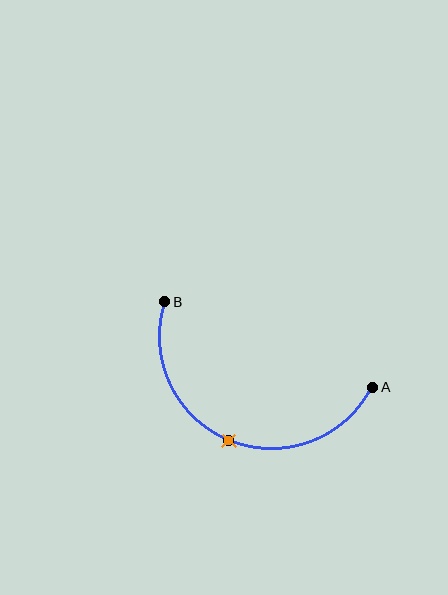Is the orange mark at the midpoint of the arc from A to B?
Yes. The orange mark lies on the arc at equal arc-length from both A and B — it is the arc midpoint.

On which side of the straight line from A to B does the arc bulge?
The arc bulges below the straight line connecting A and B.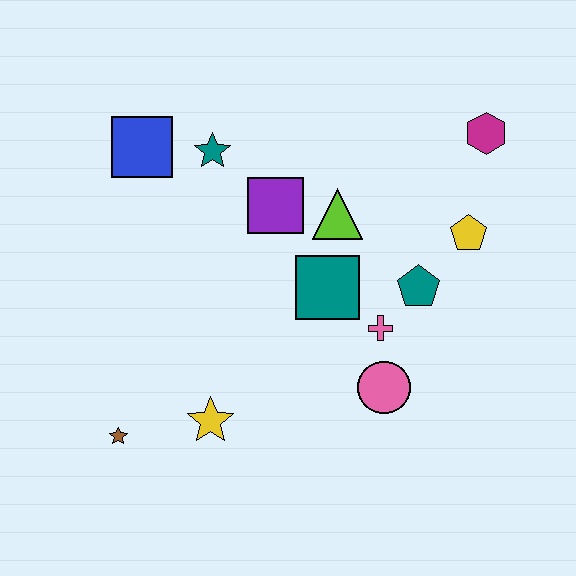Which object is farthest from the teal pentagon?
The brown star is farthest from the teal pentagon.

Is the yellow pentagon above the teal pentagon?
Yes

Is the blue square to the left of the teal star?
Yes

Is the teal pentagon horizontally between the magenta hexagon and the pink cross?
Yes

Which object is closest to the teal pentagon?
The pink cross is closest to the teal pentagon.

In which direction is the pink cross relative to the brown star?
The pink cross is to the right of the brown star.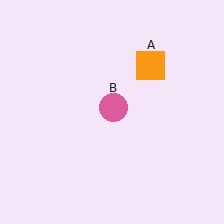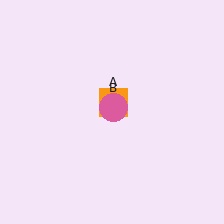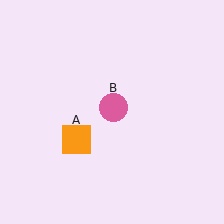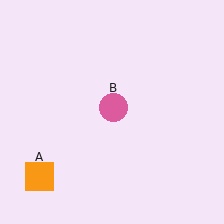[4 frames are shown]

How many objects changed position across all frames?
1 object changed position: orange square (object A).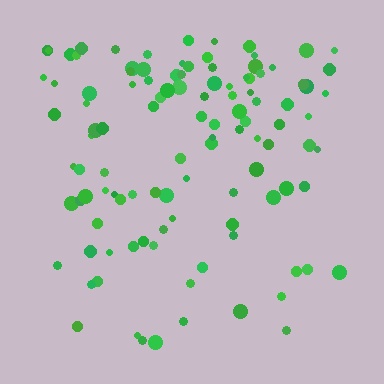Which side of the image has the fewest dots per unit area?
The bottom.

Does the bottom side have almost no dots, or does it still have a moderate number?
Still a moderate number, just noticeably fewer than the top.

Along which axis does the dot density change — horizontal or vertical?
Vertical.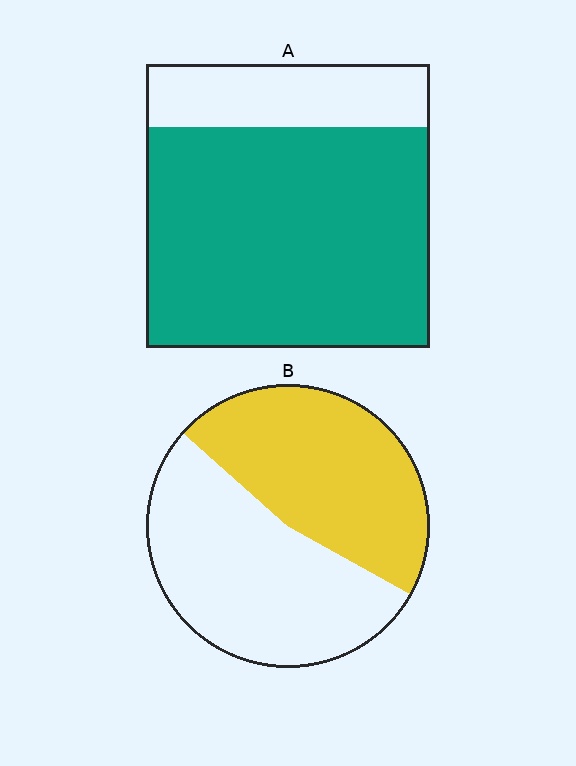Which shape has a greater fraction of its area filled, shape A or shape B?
Shape A.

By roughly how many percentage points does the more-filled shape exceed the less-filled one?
By roughly 30 percentage points (A over B).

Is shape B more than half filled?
Roughly half.